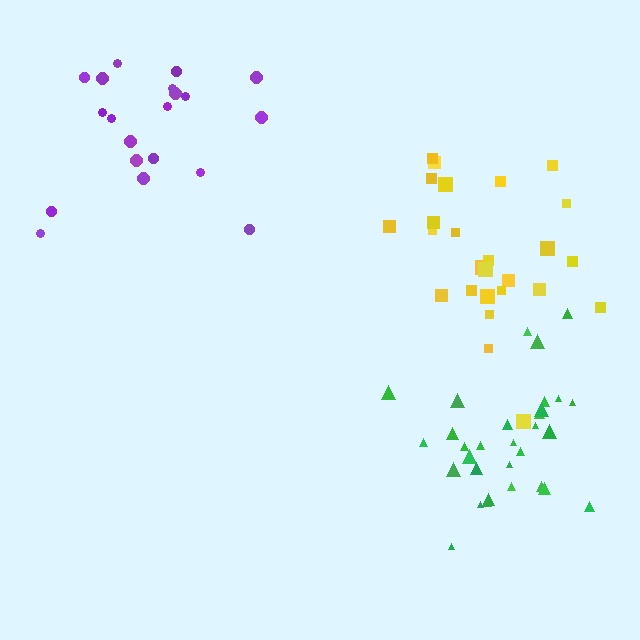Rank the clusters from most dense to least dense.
green, yellow, purple.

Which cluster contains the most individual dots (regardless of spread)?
Green (31).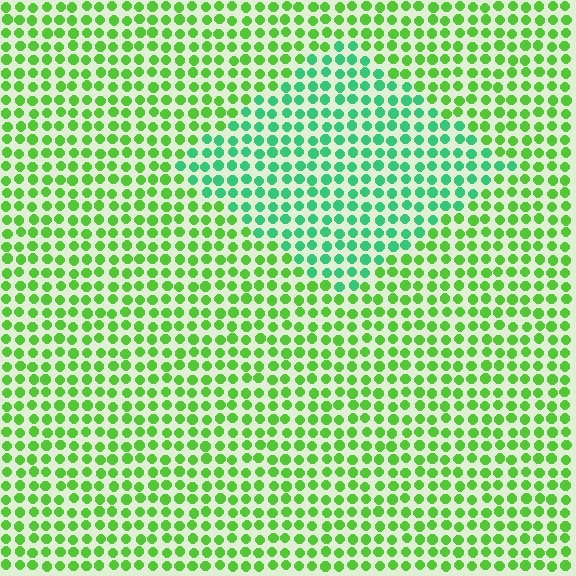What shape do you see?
I see a diamond.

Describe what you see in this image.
The image is filled with small lime elements in a uniform arrangement. A diamond-shaped region is visible where the elements are tinted to a slightly different hue, forming a subtle color boundary.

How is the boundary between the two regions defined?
The boundary is defined purely by a slight shift in hue (about 39 degrees). Spacing, size, and orientation are identical on both sides.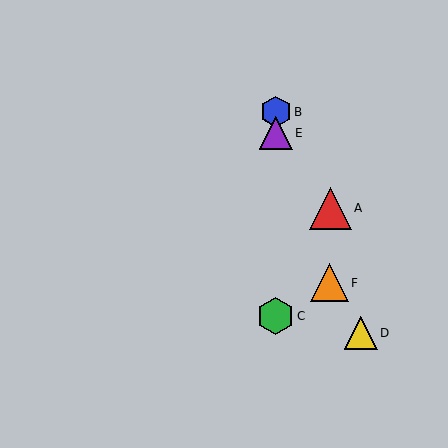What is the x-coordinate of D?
Object D is at x≈361.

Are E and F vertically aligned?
No, E is at x≈276 and F is at x≈329.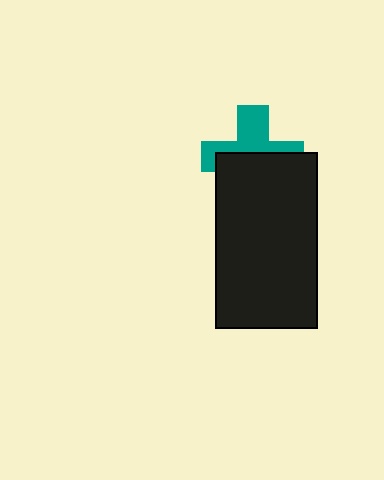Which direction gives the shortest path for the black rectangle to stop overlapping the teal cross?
Moving down gives the shortest separation.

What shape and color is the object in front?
The object in front is a black rectangle.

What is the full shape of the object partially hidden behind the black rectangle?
The partially hidden object is a teal cross.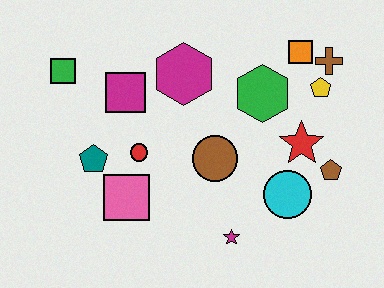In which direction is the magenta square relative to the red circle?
The magenta square is above the red circle.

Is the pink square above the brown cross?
No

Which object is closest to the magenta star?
The cyan circle is closest to the magenta star.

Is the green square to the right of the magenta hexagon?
No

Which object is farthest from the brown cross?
The green square is farthest from the brown cross.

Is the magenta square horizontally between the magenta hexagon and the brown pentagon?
No